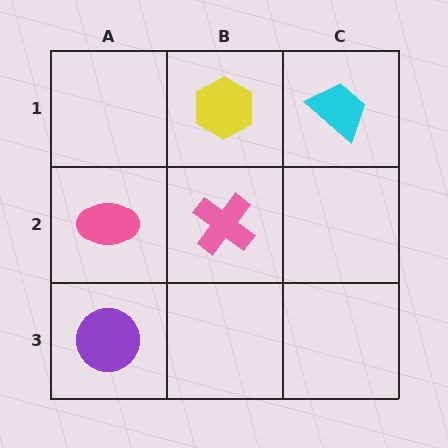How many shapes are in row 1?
2 shapes.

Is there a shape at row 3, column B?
No, that cell is empty.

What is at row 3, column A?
A purple circle.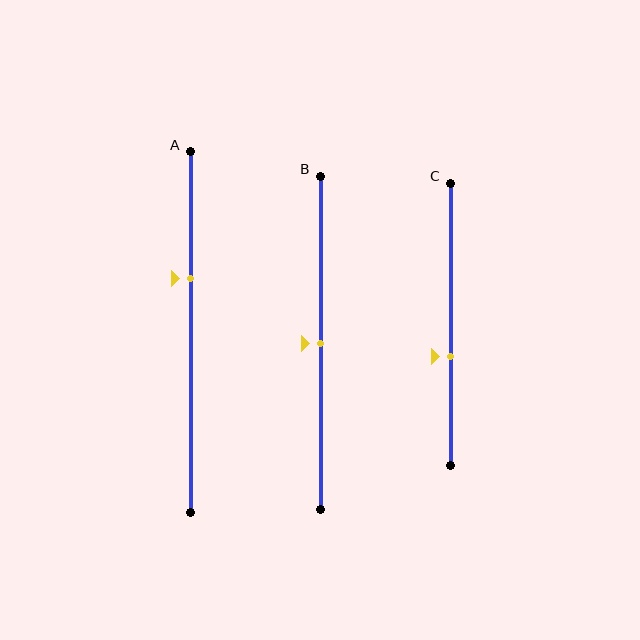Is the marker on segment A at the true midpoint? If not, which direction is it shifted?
No, the marker on segment A is shifted upward by about 15% of the segment length.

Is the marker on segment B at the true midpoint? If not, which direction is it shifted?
Yes, the marker on segment B is at the true midpoint.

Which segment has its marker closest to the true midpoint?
Segment B has its marker closest to the true midpoint.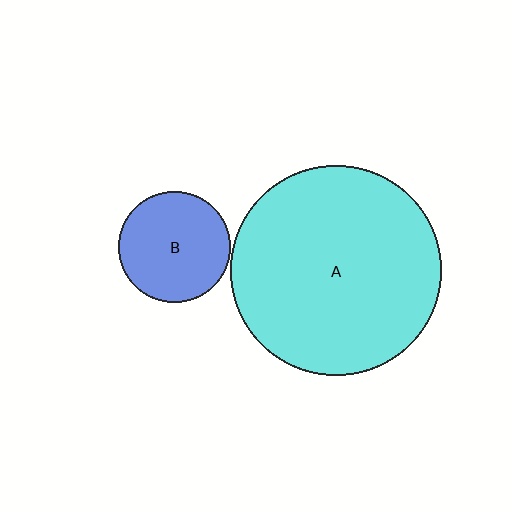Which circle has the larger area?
Circle A (cyan).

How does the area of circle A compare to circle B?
Approximately 3.5 times.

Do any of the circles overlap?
No, none of the circles overlap.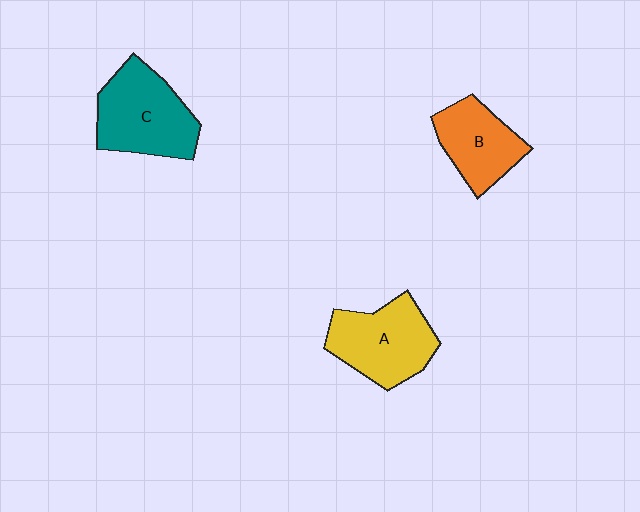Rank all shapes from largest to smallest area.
From largest to smallest: C (teal), A (yellow), B (orange).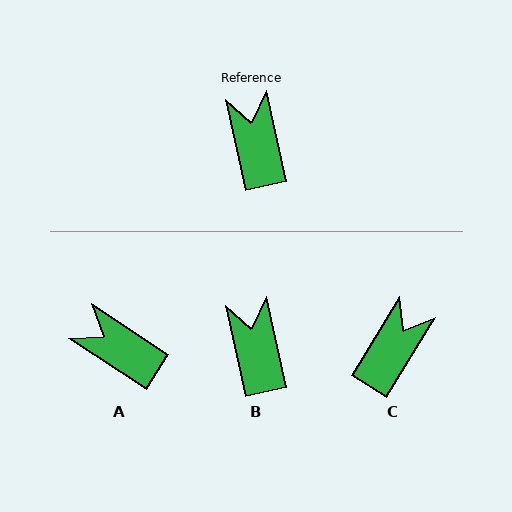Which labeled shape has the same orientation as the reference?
B.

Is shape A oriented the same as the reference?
No, it is off by about 44 degrees.